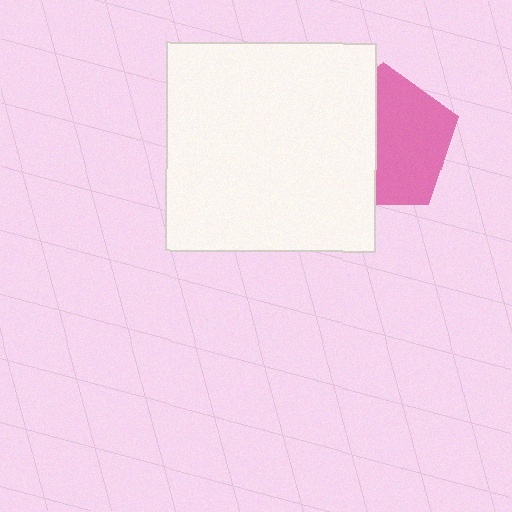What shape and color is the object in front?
The object in front is a white square.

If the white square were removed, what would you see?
You would see the complete pink pentagon.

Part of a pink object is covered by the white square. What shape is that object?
It is a pentagon.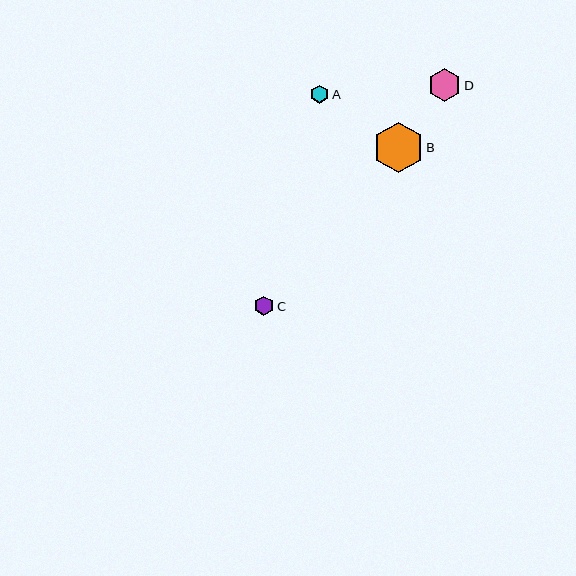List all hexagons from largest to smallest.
From largest to smallest: B, D, C, A.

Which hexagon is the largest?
Hexagon B is the largest with a size of approximately 50 pixels.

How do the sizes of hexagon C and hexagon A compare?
Hexagon C and hexagon A are approximately the same size.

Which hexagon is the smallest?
Hexagon A is the smallest with a size of approximately 18 pixels.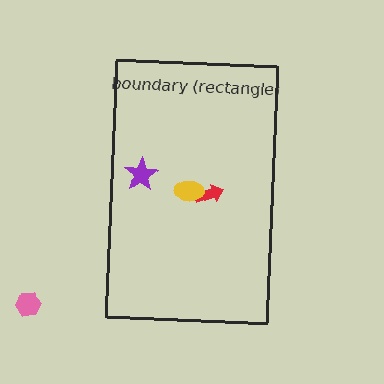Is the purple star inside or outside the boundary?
Inside.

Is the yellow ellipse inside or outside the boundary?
Inside.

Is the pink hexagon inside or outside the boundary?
Outside.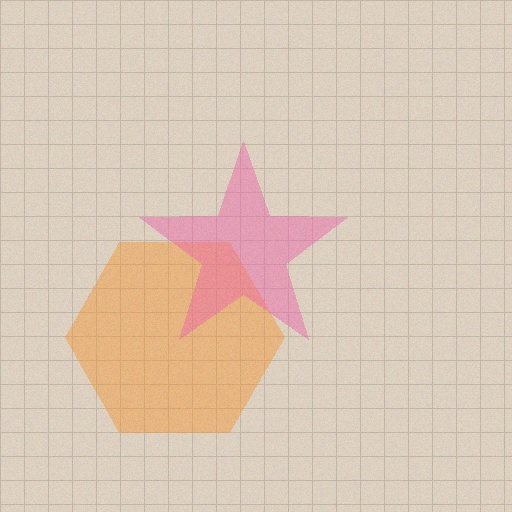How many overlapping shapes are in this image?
There are 2 overlapping shapes in the image.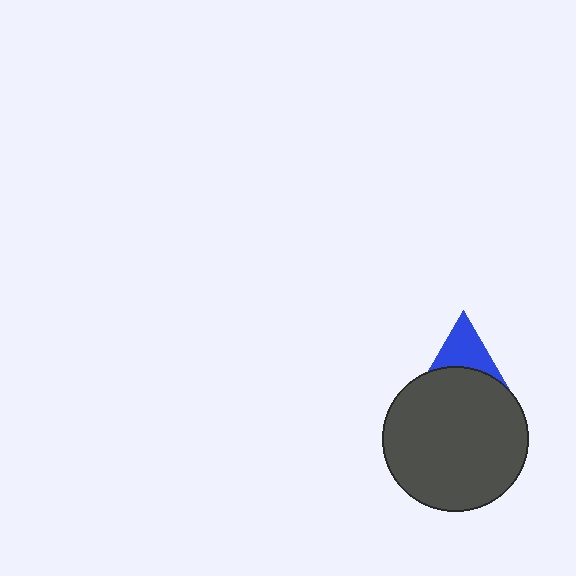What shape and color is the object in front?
The object in front is a dark gray circle.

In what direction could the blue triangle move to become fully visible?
The blue triangle could move up. That would shift it out from behind the dark gray circle entirely.